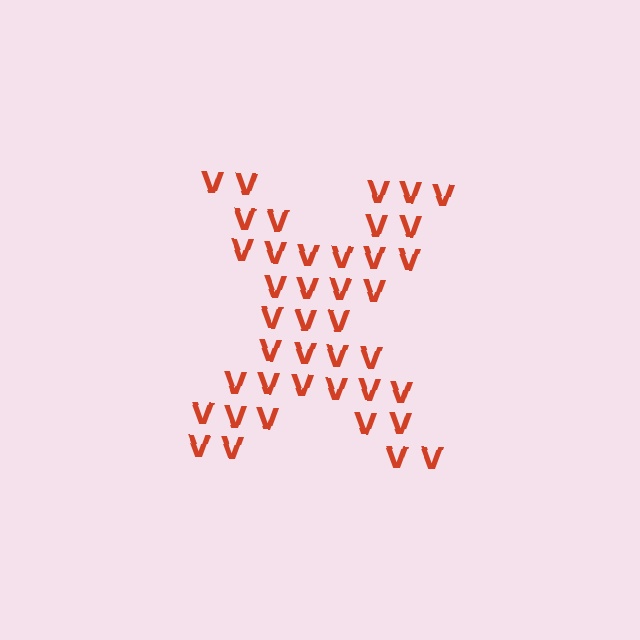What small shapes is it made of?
It is made of small letter V's.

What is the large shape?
The large shape is the letter X.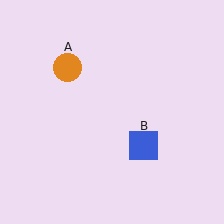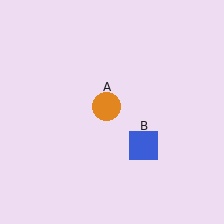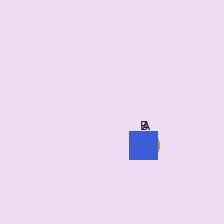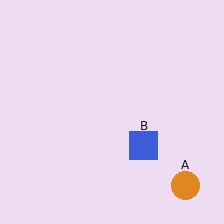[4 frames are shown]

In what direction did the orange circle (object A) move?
The orange circle (object A) moved down and to the right.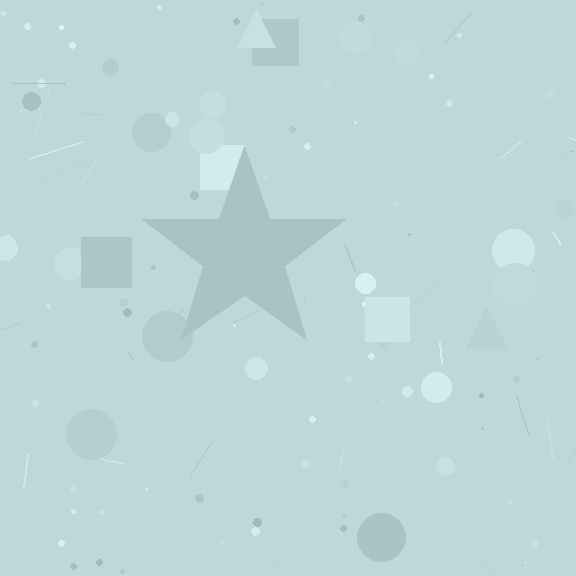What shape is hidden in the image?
A star is hidden in the image.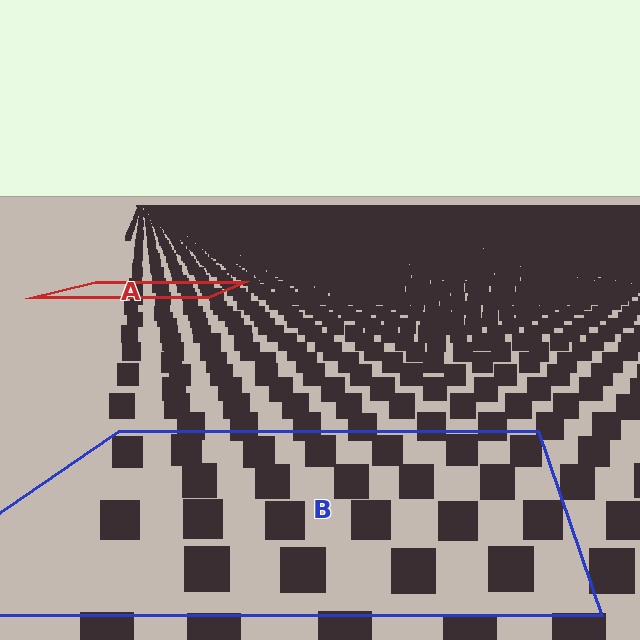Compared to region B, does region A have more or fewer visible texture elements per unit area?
Region A has more texture elements per unit area — they are packed more densely because it is farther away.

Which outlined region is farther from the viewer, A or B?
Region A is farther from the viewer — the texture elements inside it appear smaller and more densely packed.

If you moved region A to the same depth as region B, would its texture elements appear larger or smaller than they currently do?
They would appear larger. At a closer depth, the same texture elements are projected at a bigger on-screen size.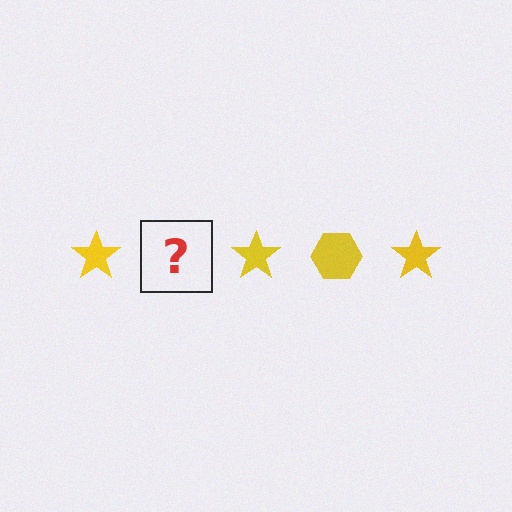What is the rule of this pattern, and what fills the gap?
The rule is that the pattern cycles through star, hexagon shapes in yellow. The gap should be filled with a yellow hexagon.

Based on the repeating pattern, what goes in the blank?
The blank should be a yellow hexagon.